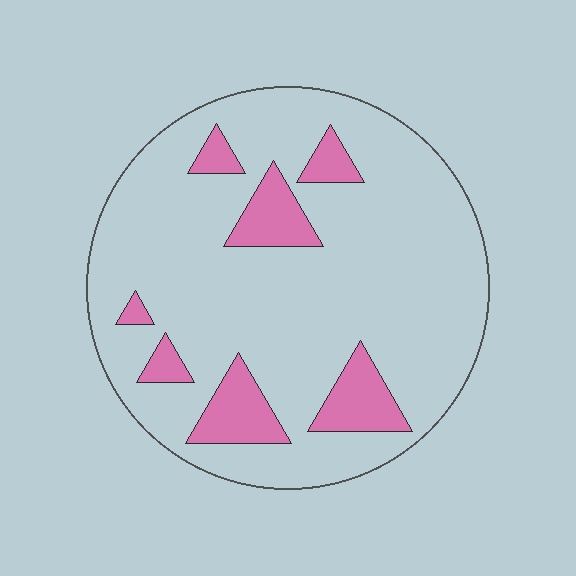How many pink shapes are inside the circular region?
7.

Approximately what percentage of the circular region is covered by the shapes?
Approximately 15%.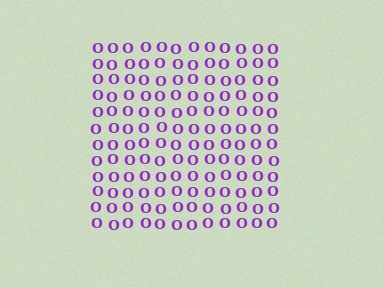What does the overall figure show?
The overall figure shows a square.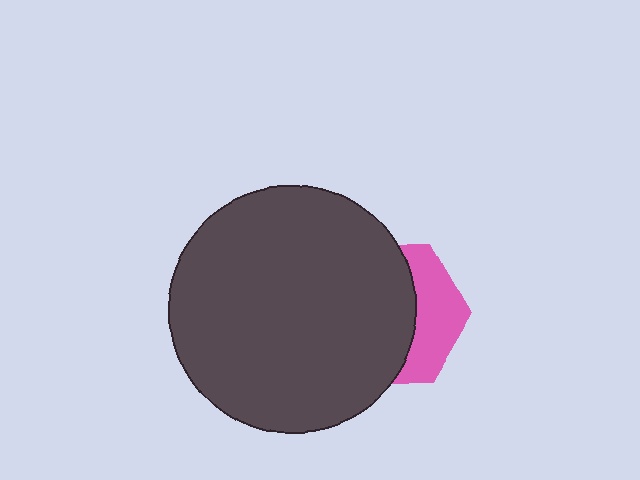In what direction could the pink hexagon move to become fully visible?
The pink hexagon could move right. That would shift it out from behind the dark gray circle entirely.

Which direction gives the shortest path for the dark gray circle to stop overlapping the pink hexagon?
Moving left gives the shortest separation.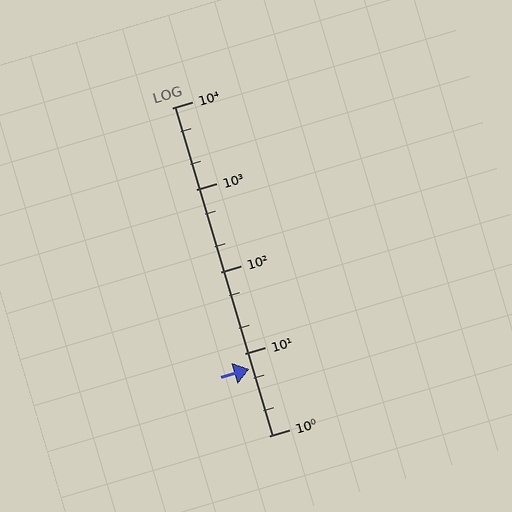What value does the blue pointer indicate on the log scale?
The pointer indicates approximately 6.5.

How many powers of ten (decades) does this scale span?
The scale spans 4 decades, from 1 to 10000.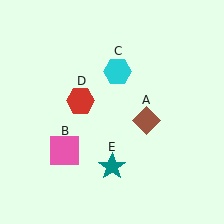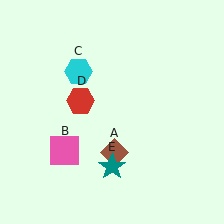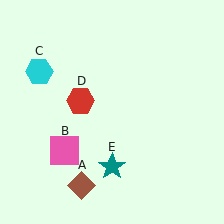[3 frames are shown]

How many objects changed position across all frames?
2 objects changed position: brown diamond (object A), cyan hexagon (object C).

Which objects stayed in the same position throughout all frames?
Pink square (object B) and red hexagon (object D) and teal star (object E) remained stationary.